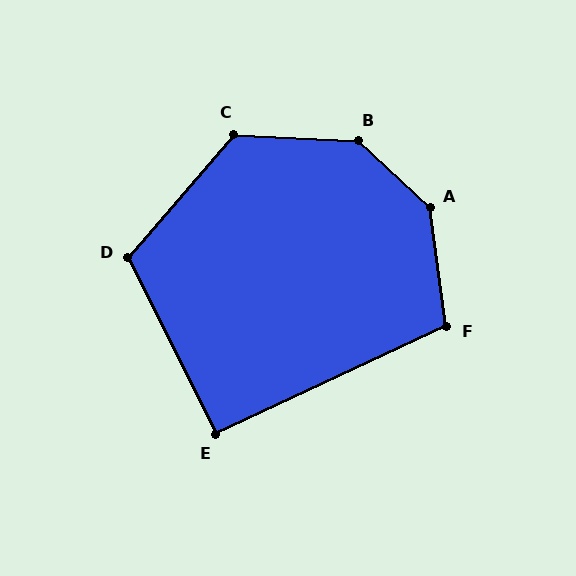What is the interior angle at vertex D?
Approximately 113 degrees (obtuse).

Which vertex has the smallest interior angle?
E, at approximately 91 degrees.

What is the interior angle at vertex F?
Approximately 107 degrees (obtuse).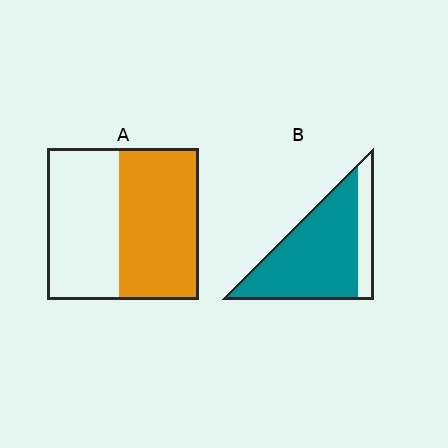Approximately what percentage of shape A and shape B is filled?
A is approximately 55% and B is approximately 80%.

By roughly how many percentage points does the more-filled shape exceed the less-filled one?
By roughly 25 percentage points (B over A).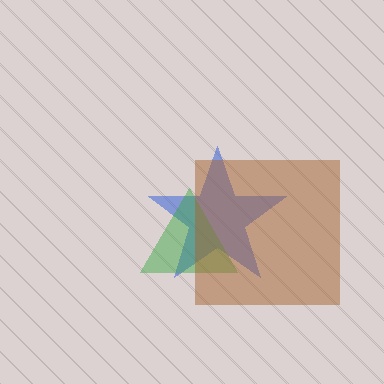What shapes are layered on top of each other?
The layered shapes are: a blue star, a green triangle, a brown square.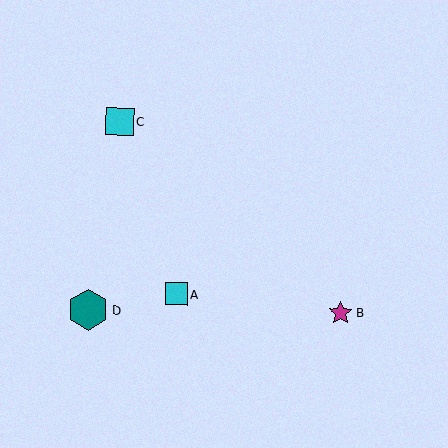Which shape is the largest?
The teal hexagon (labeled D) is the largest.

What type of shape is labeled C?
Shape C is a cyan square.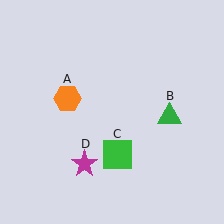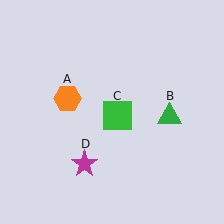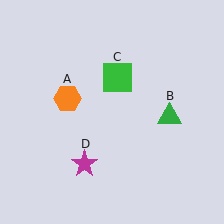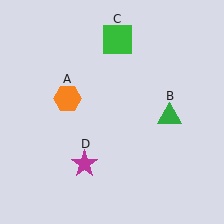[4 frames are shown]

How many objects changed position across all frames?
1 object changed position: green square (object C).